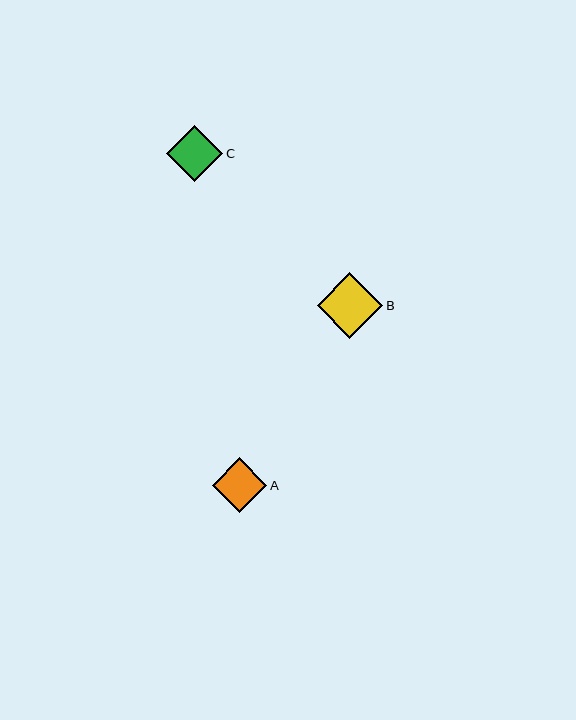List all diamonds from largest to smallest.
From largest to smallest: B, C, A.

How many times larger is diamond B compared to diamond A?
Diamond B is approximately 1.2 times the size of diamond A.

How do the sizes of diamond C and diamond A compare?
Diamond C and diamond A are approximately the same size.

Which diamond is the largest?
Diamond B is the largest with a size of approximately 66 pixels.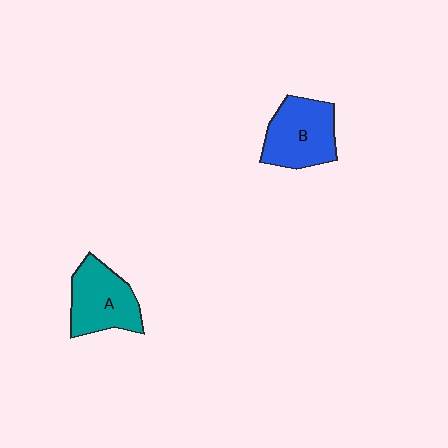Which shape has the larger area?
Shape B (blue).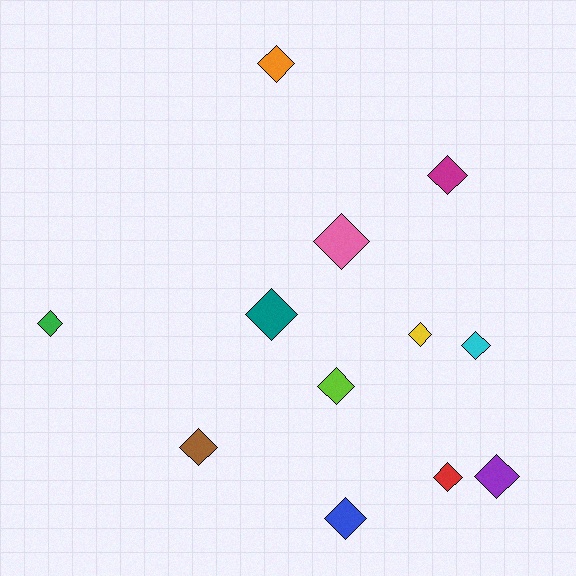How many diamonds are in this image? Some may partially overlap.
There are 12 diamonds.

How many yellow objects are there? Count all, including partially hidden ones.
There is 1 yellow object.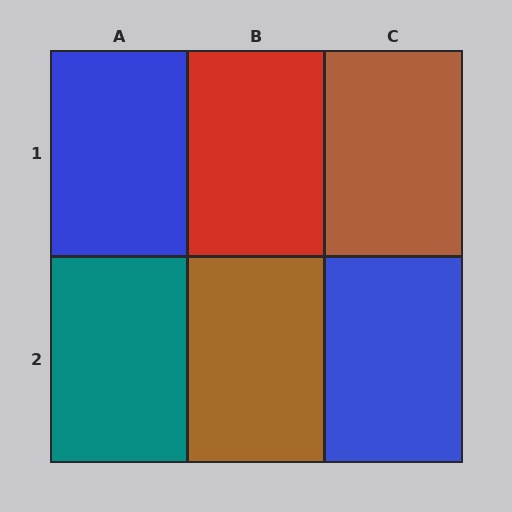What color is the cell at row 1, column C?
Brown.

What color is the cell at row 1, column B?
Red.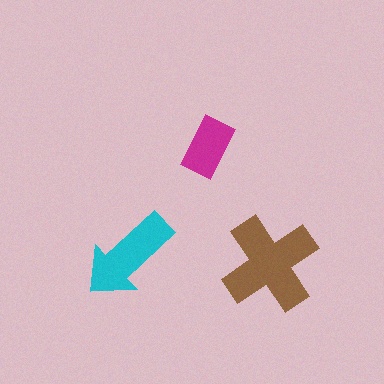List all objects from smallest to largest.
The magenta rectangle, the cyan arrow, the brown cross.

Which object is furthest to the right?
The brown cross is rightmost.